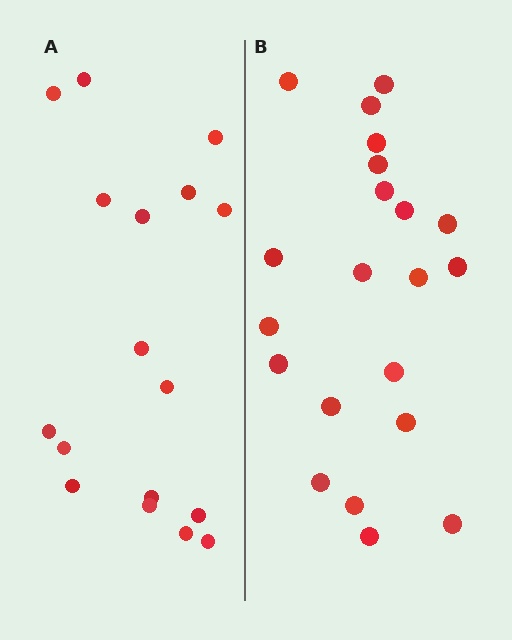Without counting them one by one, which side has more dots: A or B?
Region B (the right region) has more dots.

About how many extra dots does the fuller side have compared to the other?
Region B has about 4 more dots than region A.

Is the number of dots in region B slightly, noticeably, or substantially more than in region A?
Region B has only slightly more — the two regions are fairly close. The ratio is roughly 1.2 to 1.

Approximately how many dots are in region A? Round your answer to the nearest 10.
About 20 dots. (The exact count is 17, which rounds to 20.)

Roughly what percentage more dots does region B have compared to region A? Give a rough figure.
About 25% more.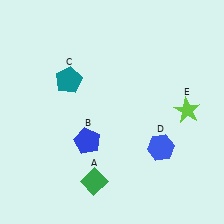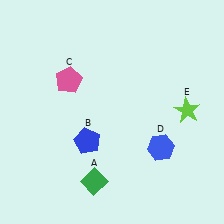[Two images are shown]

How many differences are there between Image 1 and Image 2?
There is 1 difference between the two images.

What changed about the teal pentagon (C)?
In Image 1, C is teal. In Image 2, it changed to pink.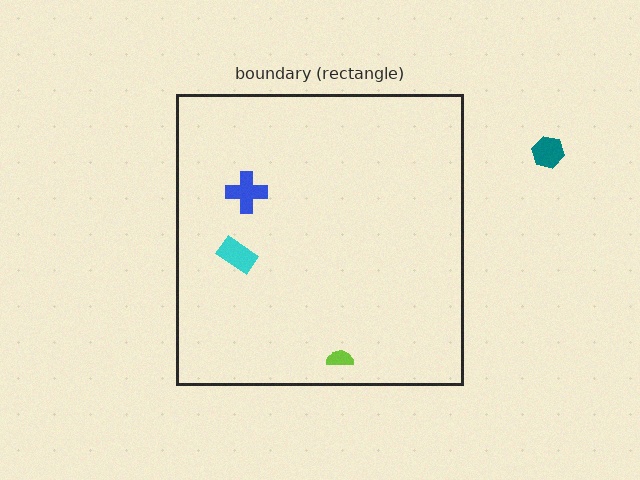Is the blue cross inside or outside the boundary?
Inside.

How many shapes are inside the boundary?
3 inside, 1 outside.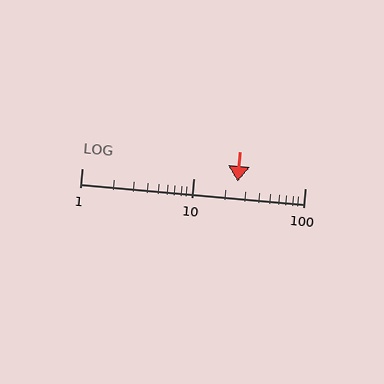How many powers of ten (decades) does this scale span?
The scale spans 2 decades, from 1 to 100.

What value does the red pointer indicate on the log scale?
The pointer indicates approximately 25.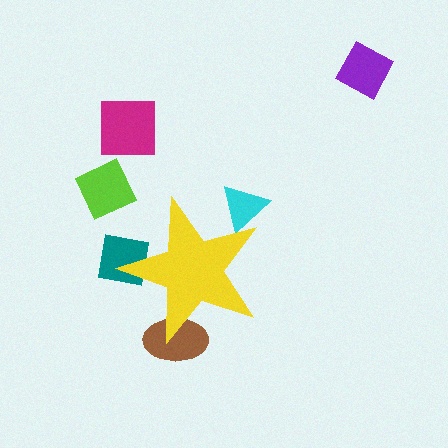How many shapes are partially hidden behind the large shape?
3 shapes are partially hidden.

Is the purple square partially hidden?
No, the purple square is fully visible.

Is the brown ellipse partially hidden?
Yes, the brown ellipse is partially hidden behind the yellow star.